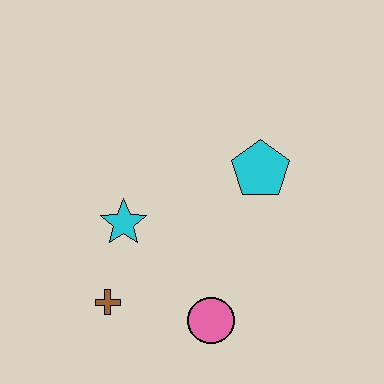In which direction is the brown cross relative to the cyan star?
The brown cross is below the cyan star.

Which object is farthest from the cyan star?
The cyan pentagon is farthest from the cyan star.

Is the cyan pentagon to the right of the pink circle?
Yes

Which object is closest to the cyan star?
The brown cross is closest to the cyan star.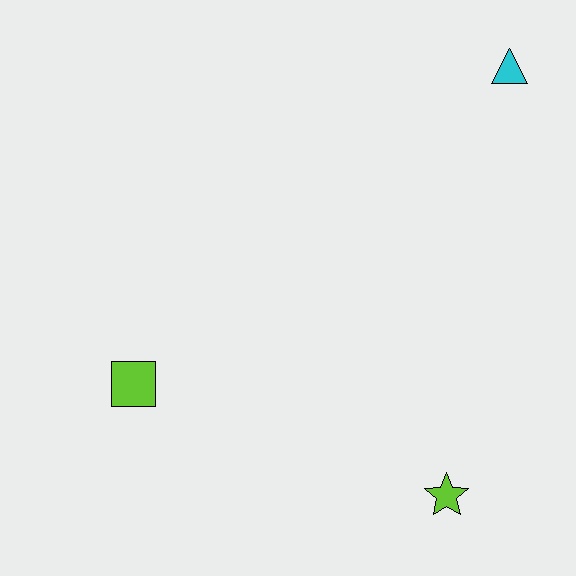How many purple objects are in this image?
There are no purple objects.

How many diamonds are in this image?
There are no diamonds.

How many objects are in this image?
There are 3 objects.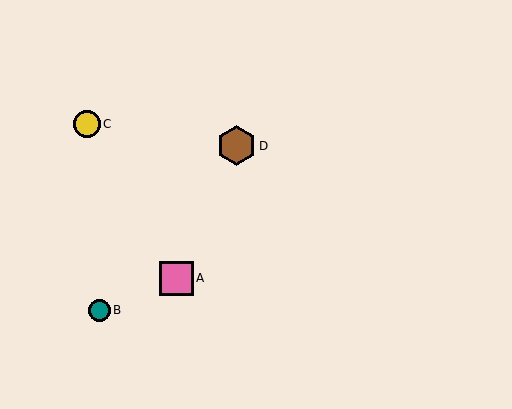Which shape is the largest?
The brown hexagon (labeled D) is the largest.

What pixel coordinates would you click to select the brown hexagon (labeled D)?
Click at (236, 146) to select the brown hexagon D.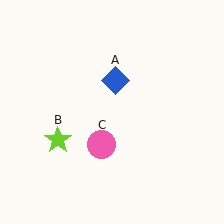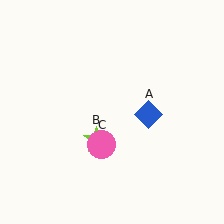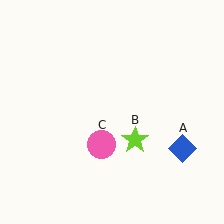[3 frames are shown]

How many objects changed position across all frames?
2 objects changed position: blue diamond (object A), lime star (object B).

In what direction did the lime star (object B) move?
The lime star (object B) moved right.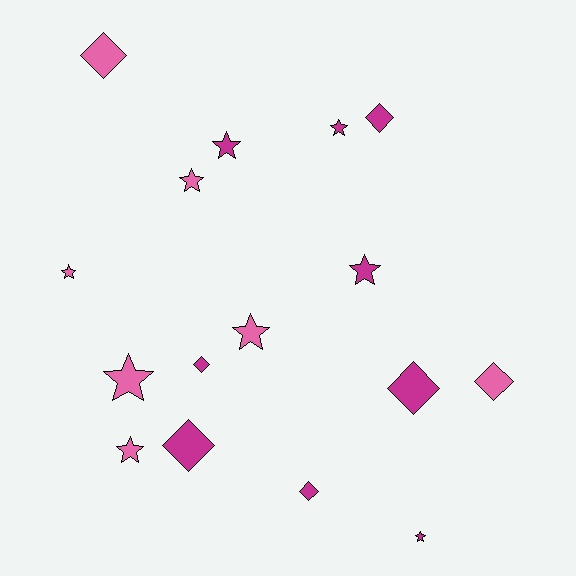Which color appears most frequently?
Magenta, with 9 objects.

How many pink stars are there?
There are 5 pink stars.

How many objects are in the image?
There are 16 objects.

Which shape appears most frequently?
Star, with 9 objects.